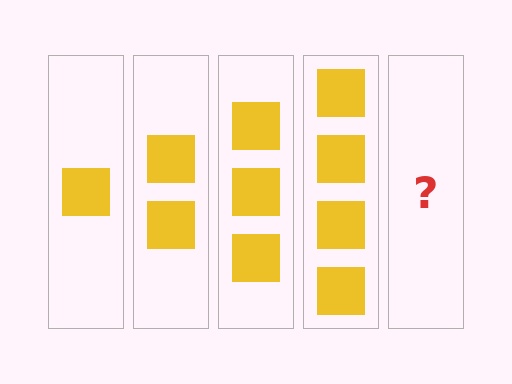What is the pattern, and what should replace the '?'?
The pattern is that each step adds one more square. The '?' should be 5 squares.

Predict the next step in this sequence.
The next step is 5 squares.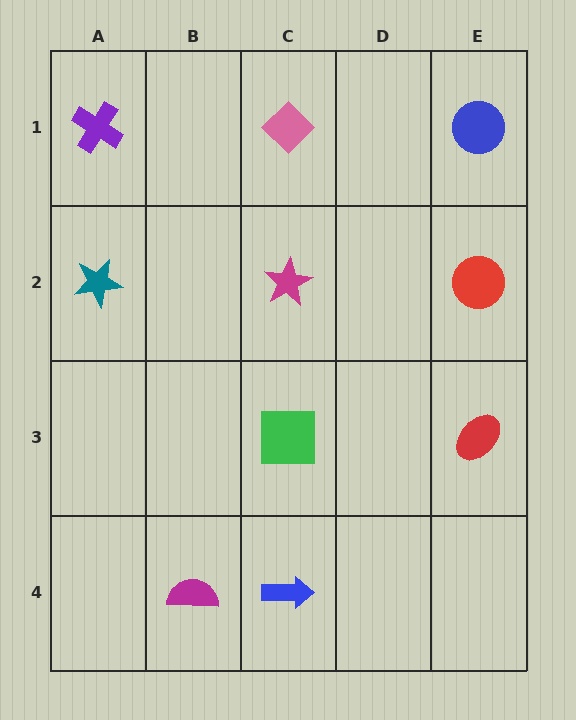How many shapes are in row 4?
2 shapes.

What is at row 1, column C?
A pink diamond.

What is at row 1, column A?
A purple cross.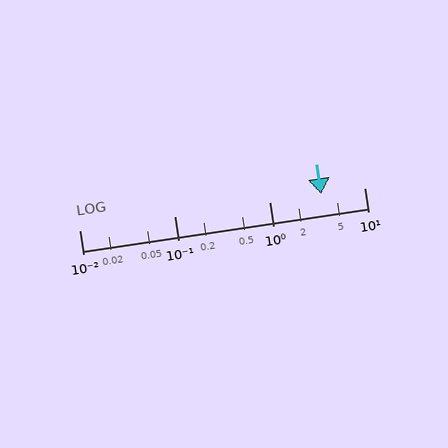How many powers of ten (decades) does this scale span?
The scale spans 3 decades, from 0.01 to 10.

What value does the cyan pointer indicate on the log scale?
The pointer indicates approximately 3.5.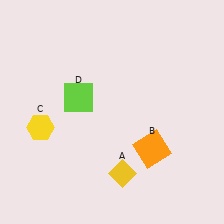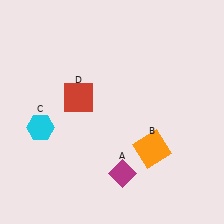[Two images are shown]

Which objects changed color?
A changed from yellow to magenta. C changed from yellow to cyan. D changed from lime to red.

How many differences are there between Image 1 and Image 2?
There are 3 differences between the two images.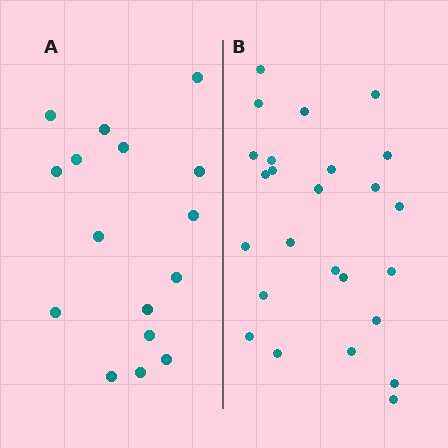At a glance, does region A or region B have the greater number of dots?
Region B (the right region) has more dots.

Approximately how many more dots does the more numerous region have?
Region B has roughly 8 or so more dots than region A.